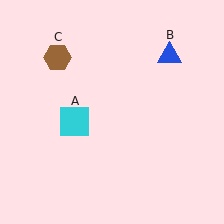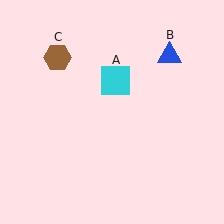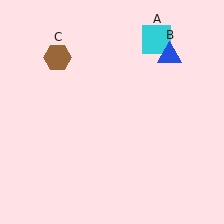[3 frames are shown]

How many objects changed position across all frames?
1 object changed position: cyan square (object A).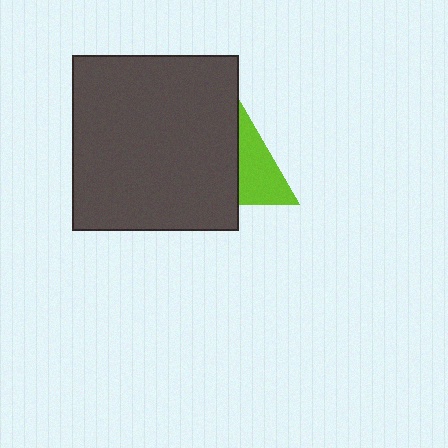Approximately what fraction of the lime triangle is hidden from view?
Roughly 55% of the lime triangle is hidden behind the dark gray rectangle.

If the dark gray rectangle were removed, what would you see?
You would see the complete lime triangle.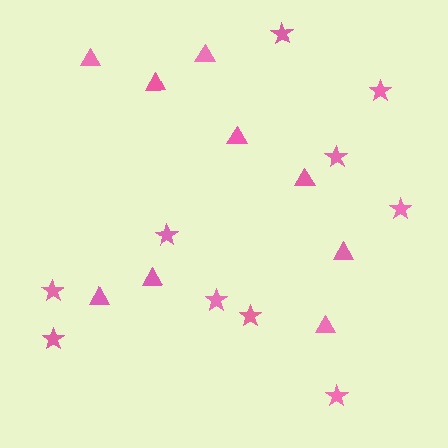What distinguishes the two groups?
There are 2 groups: one group of stars (10) and one group of triangles (9).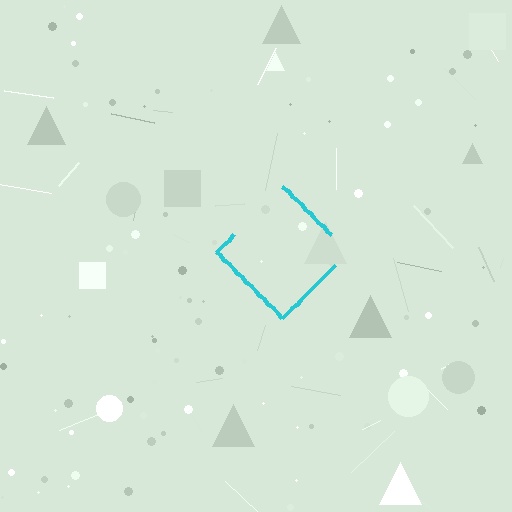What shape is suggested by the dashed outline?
The dashed outline suggests a diamond.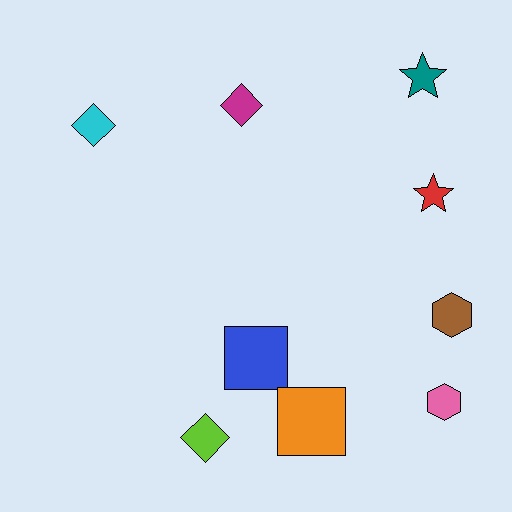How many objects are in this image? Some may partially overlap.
There are 9 objects.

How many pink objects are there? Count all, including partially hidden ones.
There is 1 pink object.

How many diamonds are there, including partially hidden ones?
There are 3 diamonds.